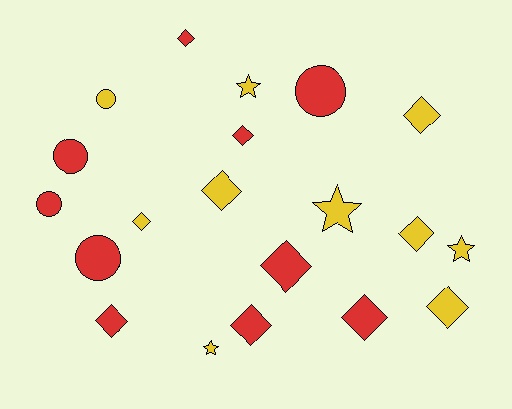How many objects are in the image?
There are 20 objects.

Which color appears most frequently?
Yellow, with 10 objects.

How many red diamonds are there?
There are 6 red diamonds.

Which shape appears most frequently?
Diamond, with 11 objects.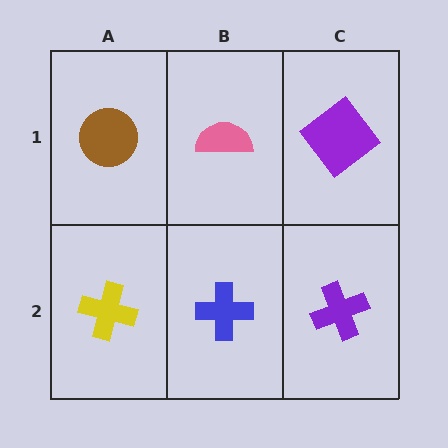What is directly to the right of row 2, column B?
A purple cross.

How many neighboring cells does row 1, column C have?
2.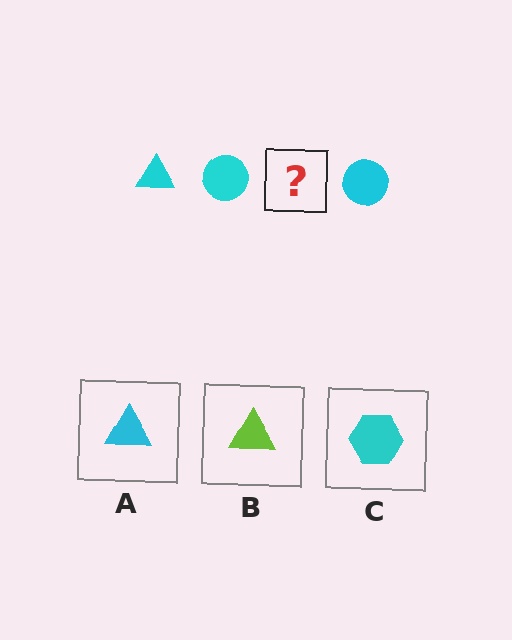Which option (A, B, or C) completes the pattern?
A.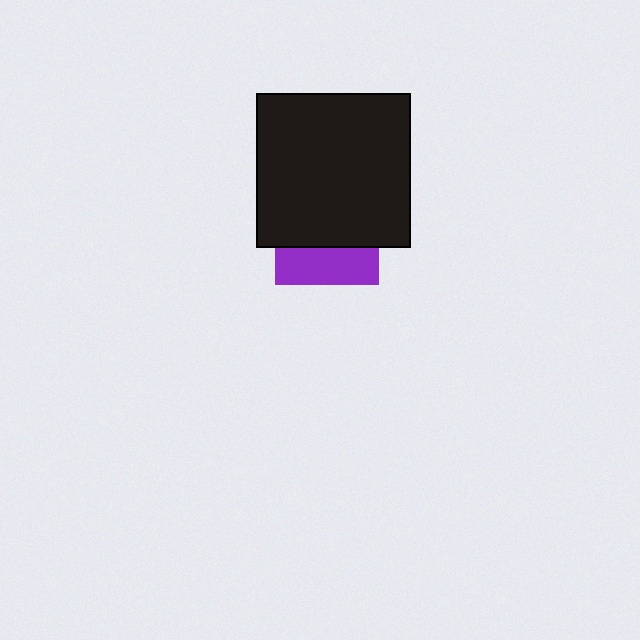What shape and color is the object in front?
The object in front is a black square.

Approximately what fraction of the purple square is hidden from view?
Roughly 63% of the purple square is hidden behind the black square.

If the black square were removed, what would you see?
You would see the complete purple square.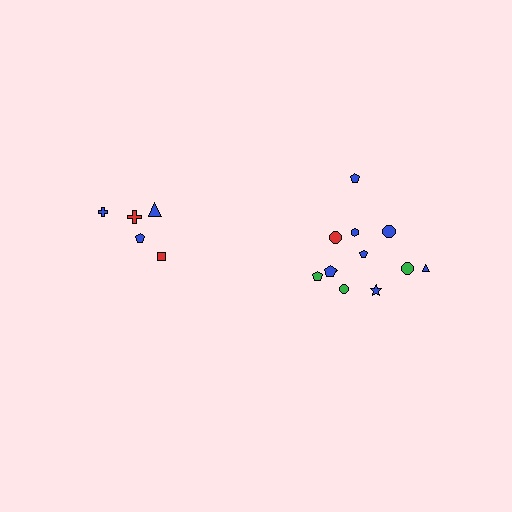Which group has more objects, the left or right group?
The right group.